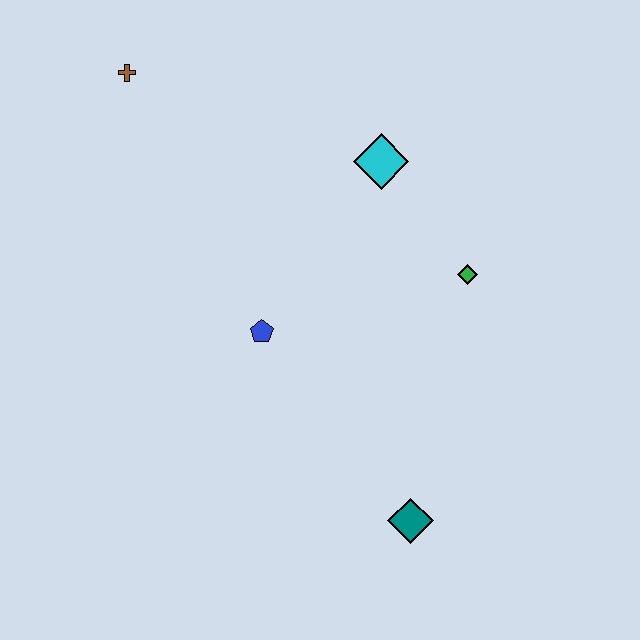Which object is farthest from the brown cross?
The teal diamond is farthest from the brown cross.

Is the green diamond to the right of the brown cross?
Yes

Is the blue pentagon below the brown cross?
Yes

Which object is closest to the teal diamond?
The blue pentagon is closest to the teal diamond.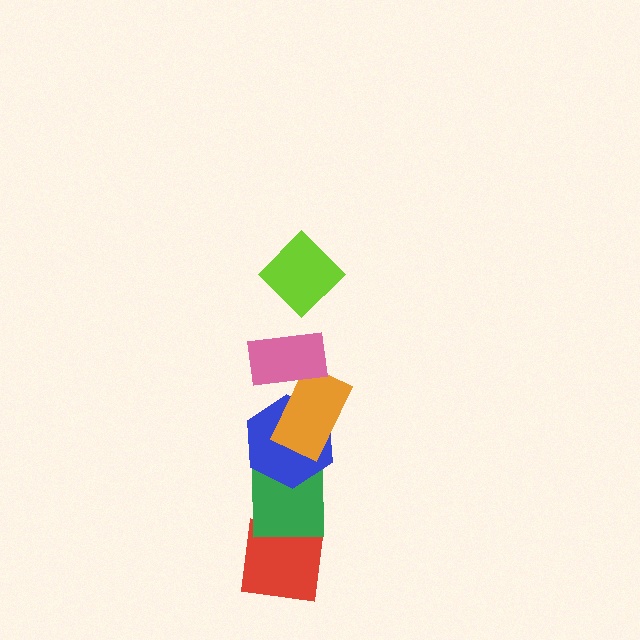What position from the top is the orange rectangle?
The orange rectangle is 3rd from the top.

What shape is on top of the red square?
The green square is on top of the red square.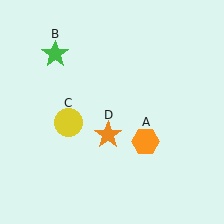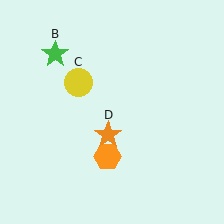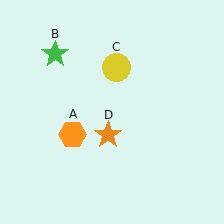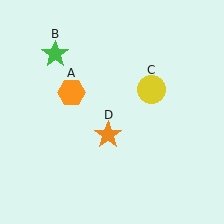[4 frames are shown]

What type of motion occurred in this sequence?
The orange hexagon (object A), yellow circle (object C) rotated clockwise around the center of the scene.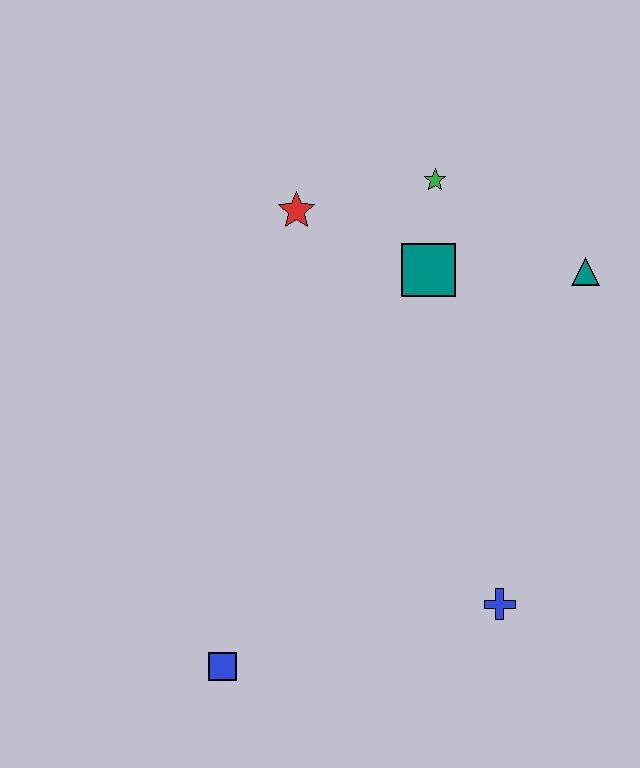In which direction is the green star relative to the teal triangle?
The green star is to the left of the teal triangle.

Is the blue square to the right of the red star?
No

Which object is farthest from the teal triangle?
The blue square is farthest from the teal triangle.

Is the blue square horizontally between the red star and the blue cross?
No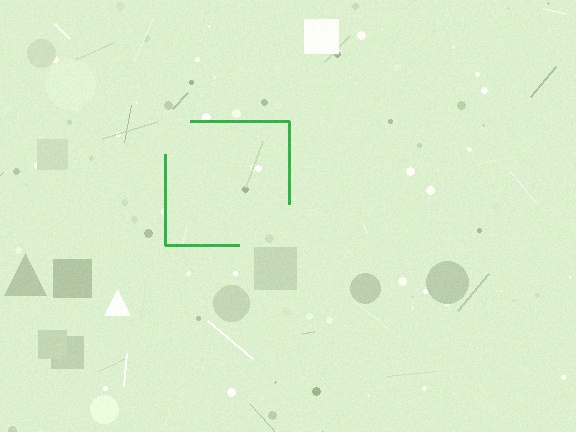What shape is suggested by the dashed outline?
The dashed outline suggests a square.